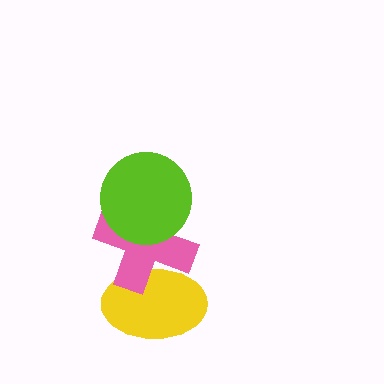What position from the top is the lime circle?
The lime circle is 1st from the top.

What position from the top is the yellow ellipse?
The yellow ellipse is 3rd from the top.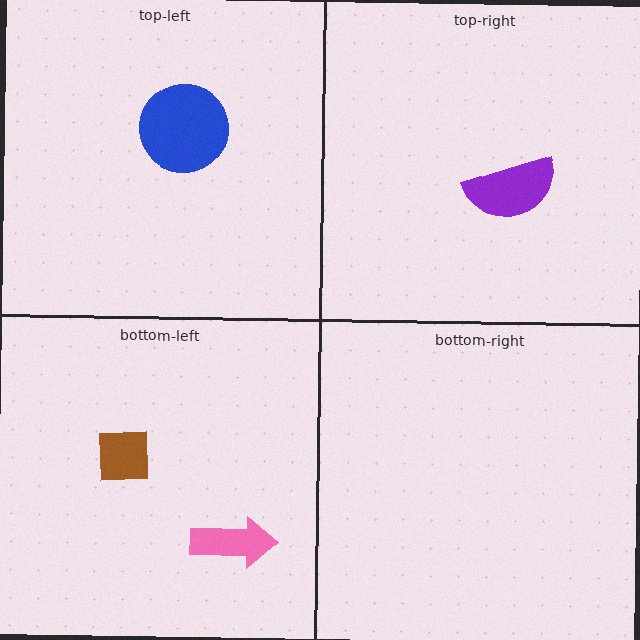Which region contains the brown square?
The bottom-left region.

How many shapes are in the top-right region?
1.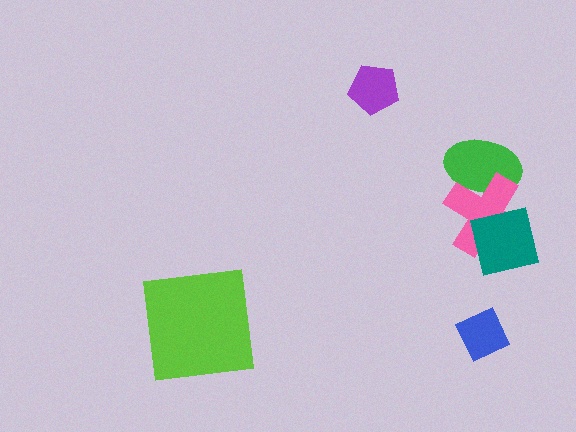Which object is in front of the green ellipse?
The pink cross is in front of the green ellipse.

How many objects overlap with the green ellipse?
1 object overlaps with the green ellipse.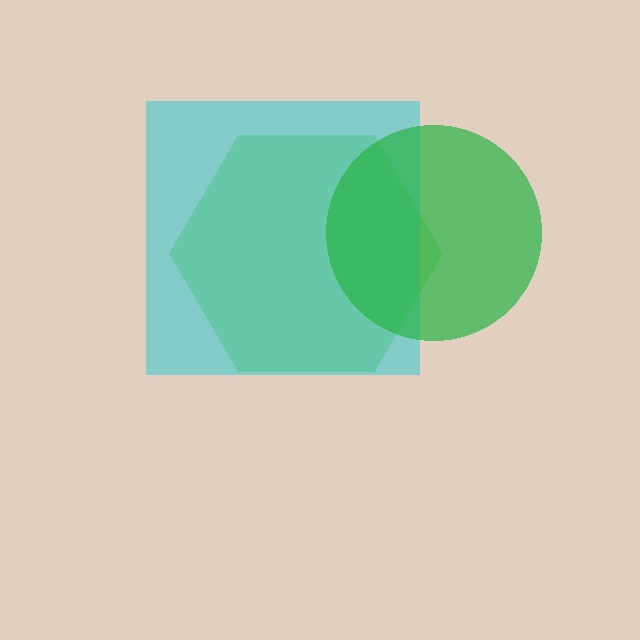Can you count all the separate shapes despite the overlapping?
Yes, there are 3 separate shapes.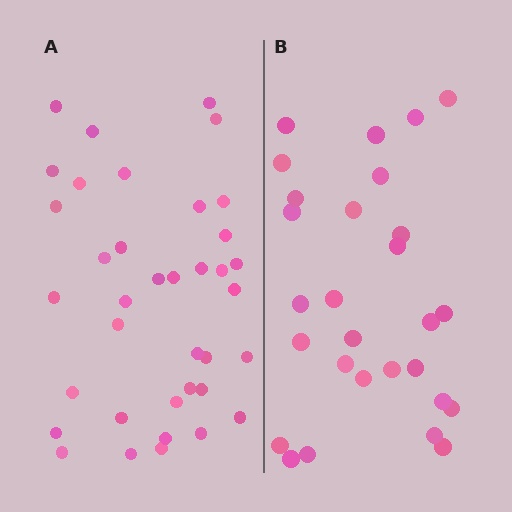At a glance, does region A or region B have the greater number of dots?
Region A (the left region) has more dots.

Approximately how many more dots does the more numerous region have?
Region A has roughly 8 or so more dots than region B.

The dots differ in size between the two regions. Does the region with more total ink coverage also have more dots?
No. Region B has more total ink coverage because its dots are larger, but region A actually contains more individual dots. Total area can be misleading — the number of items is what matters here.